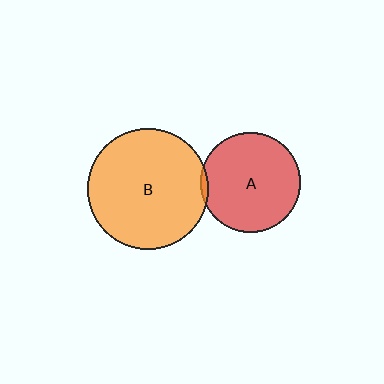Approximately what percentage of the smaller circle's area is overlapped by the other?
Approximately 5%.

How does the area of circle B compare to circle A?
Approximately 1.5 times.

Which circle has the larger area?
Circle B (orange).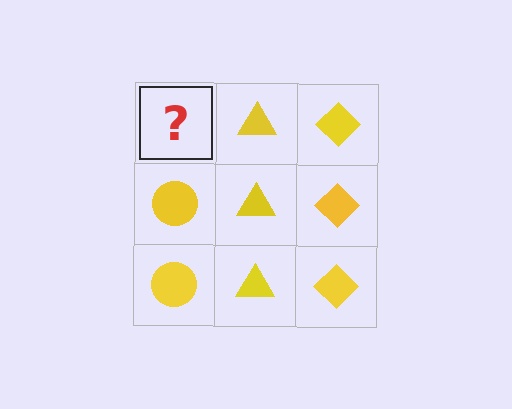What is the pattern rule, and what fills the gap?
The rule is that each column has a consistent shape. The gap should be filled with a yellow circle.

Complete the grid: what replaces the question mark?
The question mark should be replaced with a yellow circle.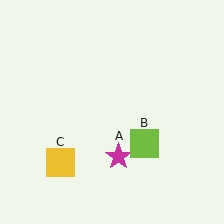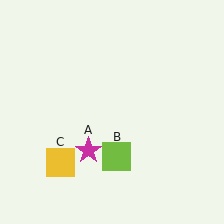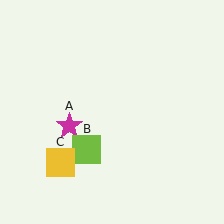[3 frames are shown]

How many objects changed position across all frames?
2 objects changed position: magenta star (object A), lime square (object B).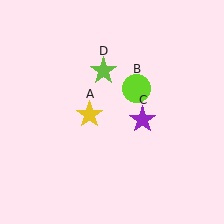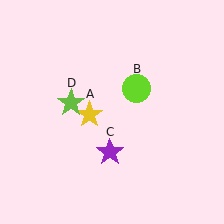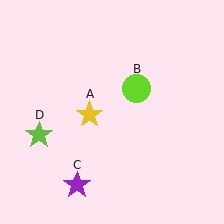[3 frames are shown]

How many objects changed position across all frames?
2 objects changed position: purple star (object C), lime star (object D).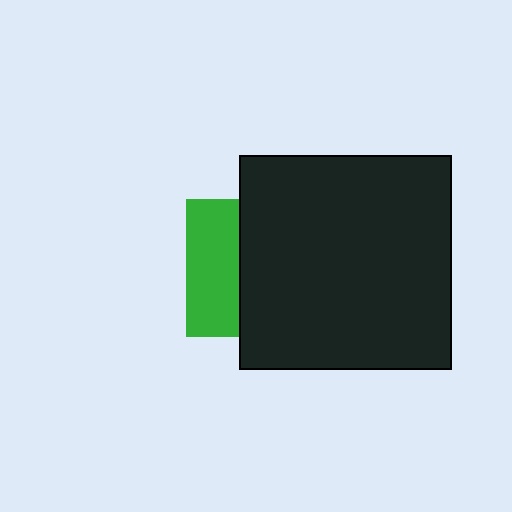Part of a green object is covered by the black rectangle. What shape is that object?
It is a square.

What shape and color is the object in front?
The object in front is a black rectangle.